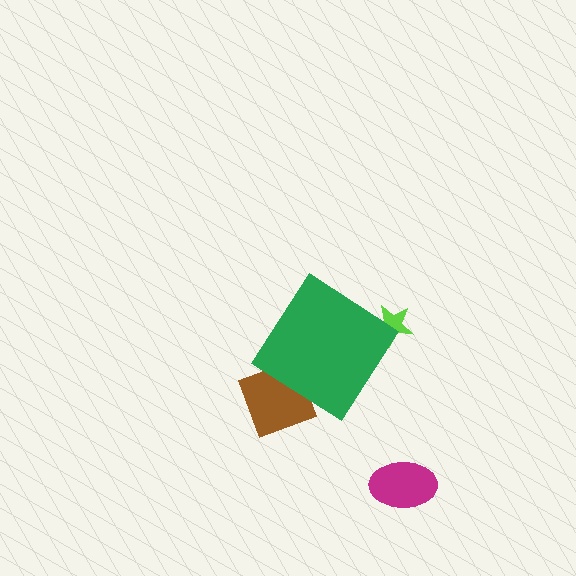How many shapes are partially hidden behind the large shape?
2 shapes are partially hidden.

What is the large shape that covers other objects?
A green diamond.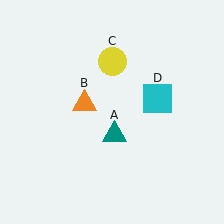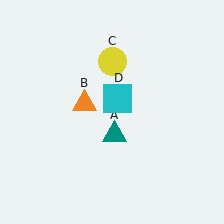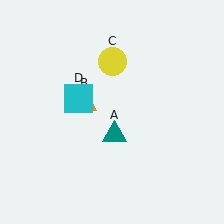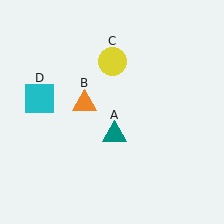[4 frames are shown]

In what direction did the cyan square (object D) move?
The cyan square (object D) moved left.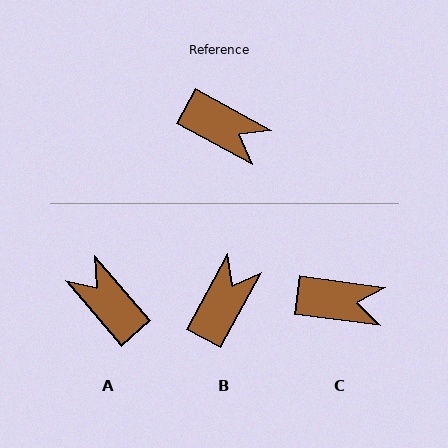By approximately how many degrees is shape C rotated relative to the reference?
Approximately 21 degrees counter-clockwise.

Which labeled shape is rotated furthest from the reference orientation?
A, about 159 degrees away.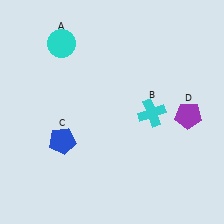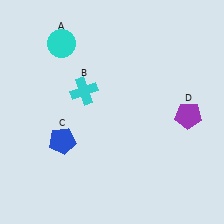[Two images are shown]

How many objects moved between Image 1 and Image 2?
1 object moved between the two images.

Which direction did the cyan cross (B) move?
The cyan cross (B) moved left.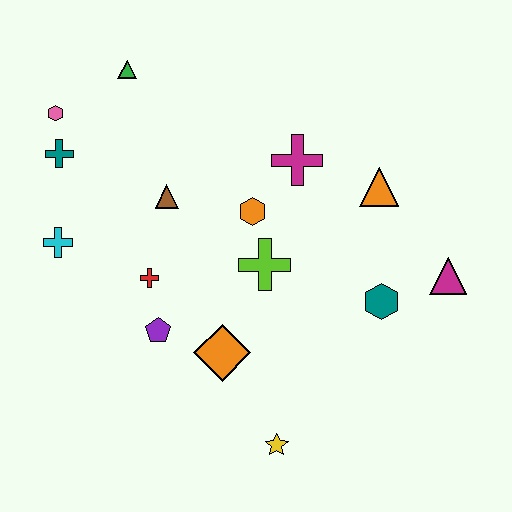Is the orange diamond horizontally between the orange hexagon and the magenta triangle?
No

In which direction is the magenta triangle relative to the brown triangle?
The magenta triangle is to the right of the brown triangle.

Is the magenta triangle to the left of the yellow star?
No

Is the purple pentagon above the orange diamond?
Yes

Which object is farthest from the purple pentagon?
The magenta triangle is farthest from the purple pentagon.